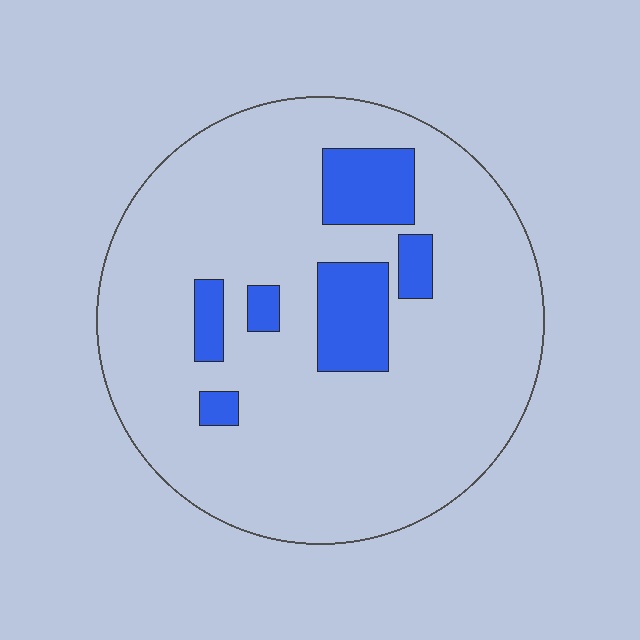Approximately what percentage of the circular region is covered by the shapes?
Approximately 15%.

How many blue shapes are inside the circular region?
6.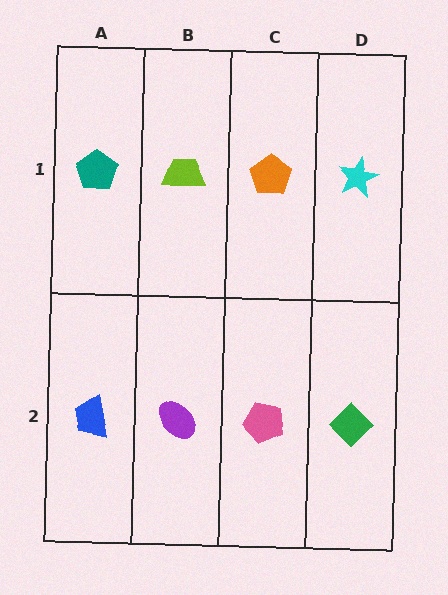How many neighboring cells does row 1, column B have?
3.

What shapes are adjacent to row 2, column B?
A lime trapezoid (row 1, column B), a blue trapezoid (row 2, column A), a pink pentagon (row 2, column C).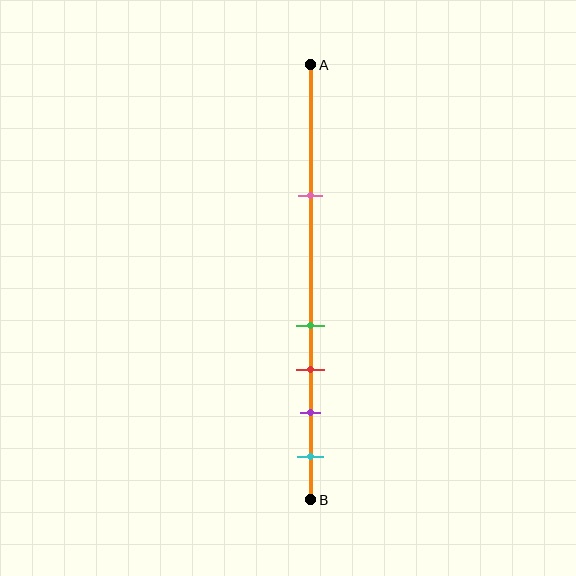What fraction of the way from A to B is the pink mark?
The pink mark is approximately 30% (0.3) of the way from A to B.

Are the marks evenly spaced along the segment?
No, the marks are not evenly spaced.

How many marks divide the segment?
There are 5 marks dividing the segment.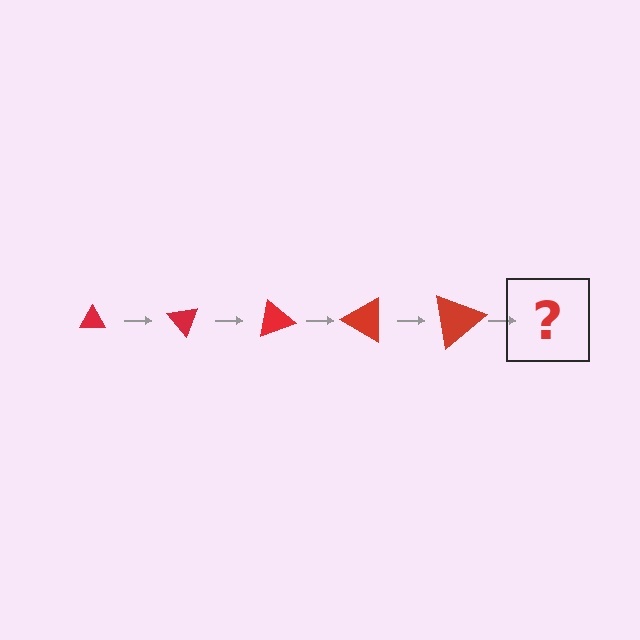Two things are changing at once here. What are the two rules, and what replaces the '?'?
The two rules are that the triangle grows larger each step and it rotates 50 degrees each step. The '?' should be a triangle, larger than the previous one and rotated 250 degrees from the start.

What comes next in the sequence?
The next element should be a triangle, larger than the previous one and rotated 250 degrees from the start.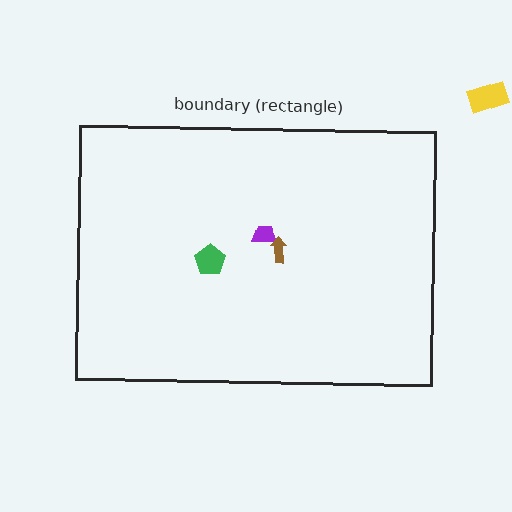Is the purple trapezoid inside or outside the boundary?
Inside.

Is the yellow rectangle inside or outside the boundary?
Outside.